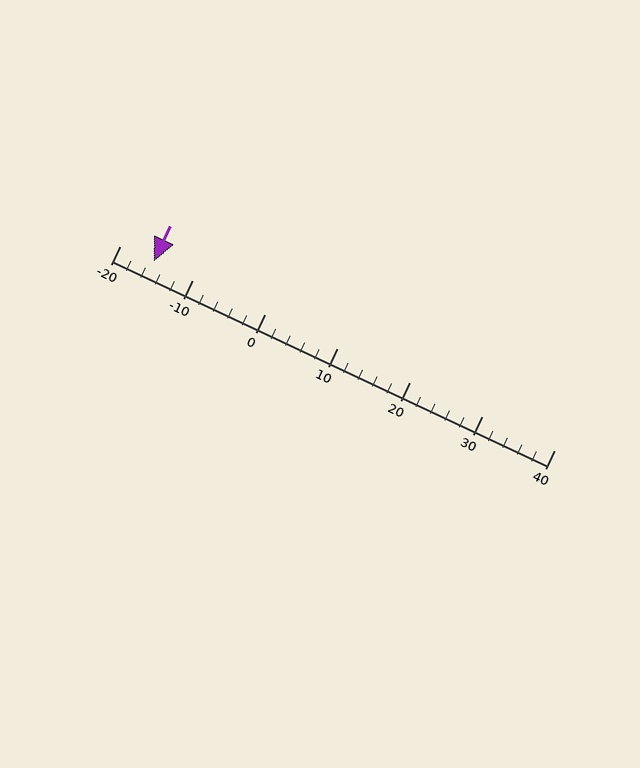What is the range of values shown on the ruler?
The ruler shows values from -20 to 40.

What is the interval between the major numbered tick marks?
The major tick marks are spaced 10 units apart.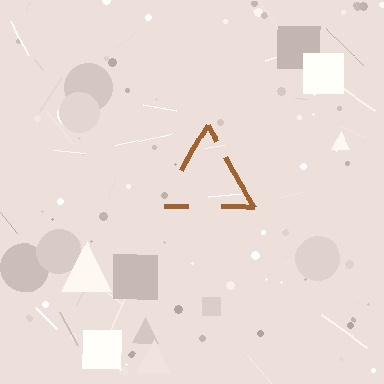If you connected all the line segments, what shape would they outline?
They would outline a triangle.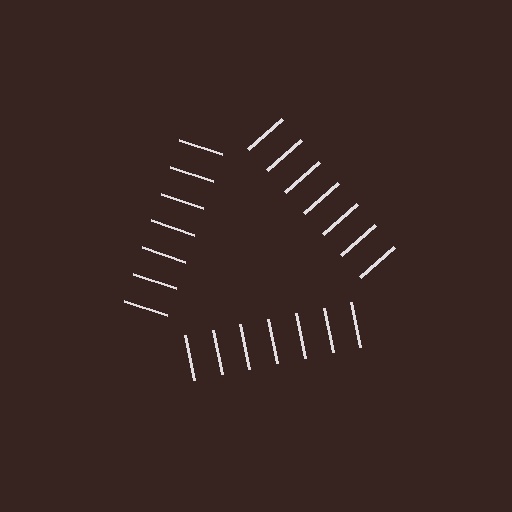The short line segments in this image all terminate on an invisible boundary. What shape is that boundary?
An illusory triangle — the line segments terminate on its edges but no continuous stroke is drawn.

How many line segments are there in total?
21 — 7 along each of the 3 edges.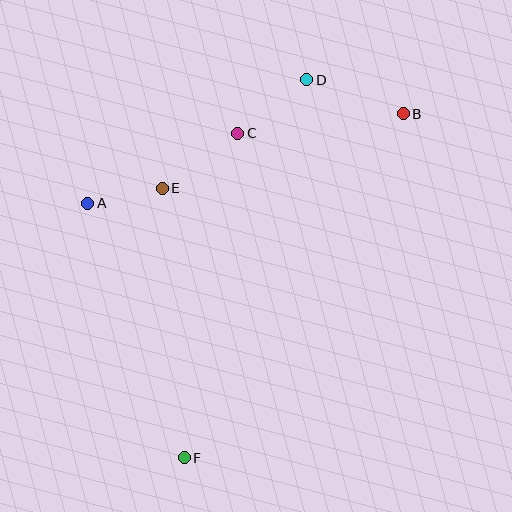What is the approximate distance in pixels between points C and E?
The distance between C and E is approximately 94 pixels.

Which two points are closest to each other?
Points A and E are closest to each other.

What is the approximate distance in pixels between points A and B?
The distance between A and B is approximately 328 pixels.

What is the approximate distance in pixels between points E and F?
The distance between E and F is approximately 270 pixels.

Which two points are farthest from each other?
Points B and F are farthest from each other.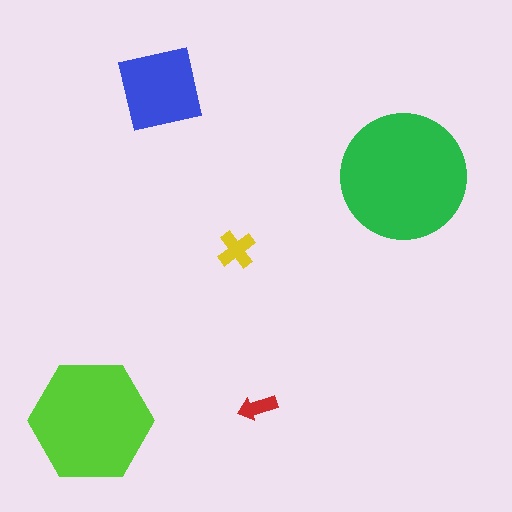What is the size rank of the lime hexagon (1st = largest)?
2nd.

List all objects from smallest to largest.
The red arrow, the yellow cross, the blue square, the lime hexagon, the green circle.